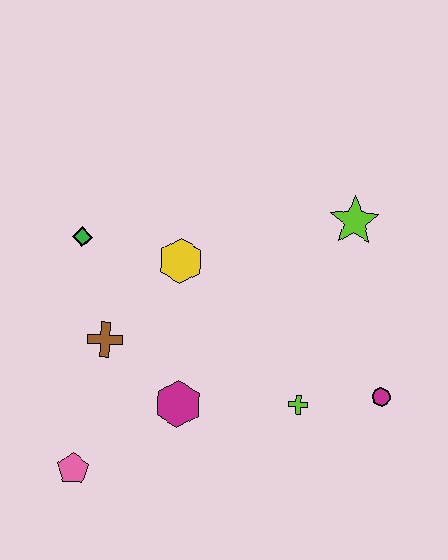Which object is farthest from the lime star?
The pink pentagon is farthest from the lime star.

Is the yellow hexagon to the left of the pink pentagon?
No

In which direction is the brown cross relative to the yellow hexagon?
The brown cross is below the yellow hexagon.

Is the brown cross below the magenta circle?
No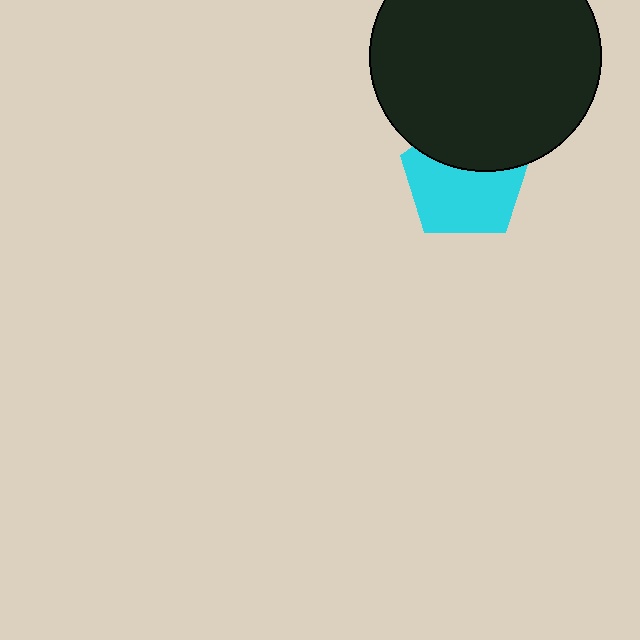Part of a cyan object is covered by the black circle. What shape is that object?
It is a pentagon.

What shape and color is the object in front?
The object in front is a black circle.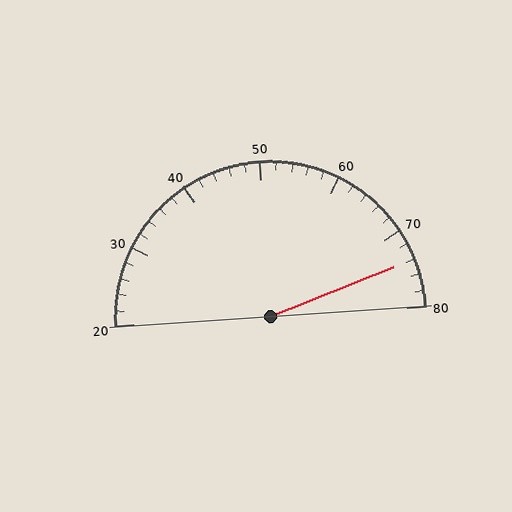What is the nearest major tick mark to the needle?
The nearest major tick mark is 70.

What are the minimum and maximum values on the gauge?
The gauge ranges from 20 to 80.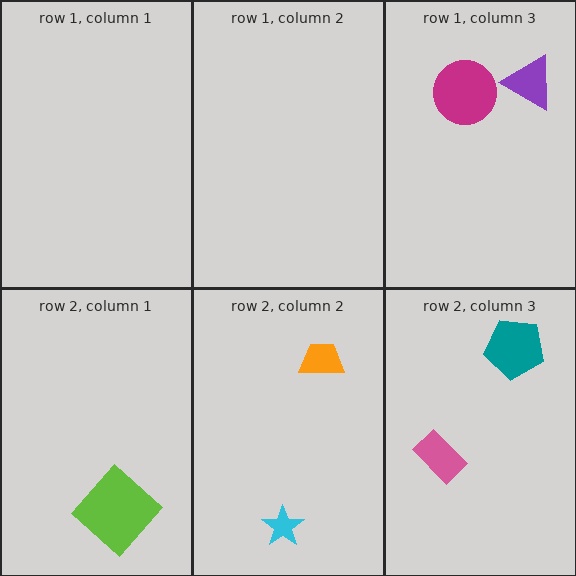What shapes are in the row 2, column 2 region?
The orange trapezoid, the cyan star.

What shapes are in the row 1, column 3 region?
The purple triangle, the magenta circle.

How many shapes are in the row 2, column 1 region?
1.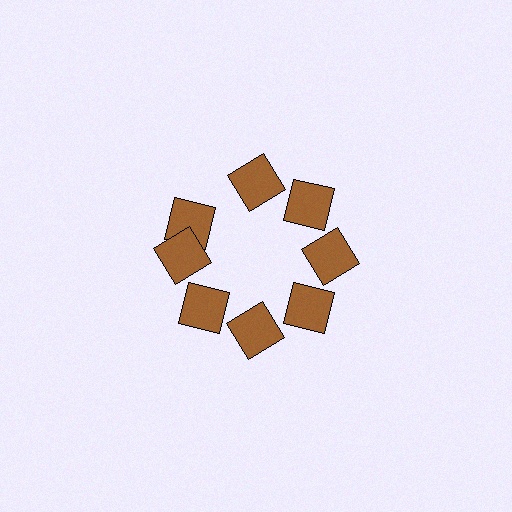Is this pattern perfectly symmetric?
No. The 8 brown squares are arranged in a ring, but one element near the 10 o'clock position is rotated out of alignment along the ring, breaking the 8-fold rotational symmetry.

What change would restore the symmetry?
The symmetry would be restored by rotating it back into even spacing with its neighbors so that all 8 squares sit at equal angles and equal distance from the center.